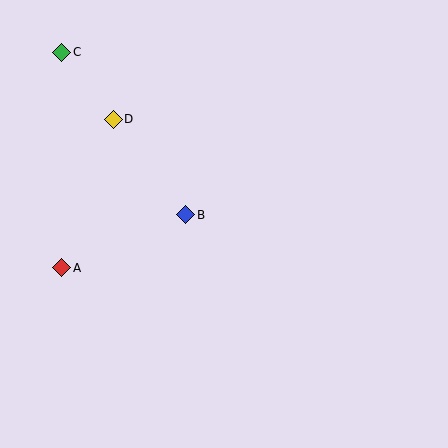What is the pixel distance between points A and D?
The distance between A and D is 157 pixels.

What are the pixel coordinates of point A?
Point A is at (62, 268).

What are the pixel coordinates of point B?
Point B is at (186, 215).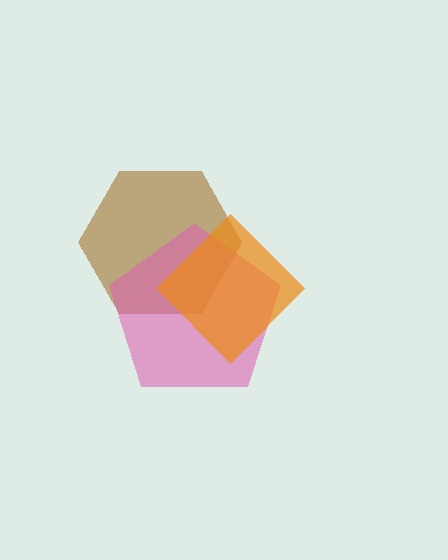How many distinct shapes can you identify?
There are 3 distinct shapes: a brown hexagon, a pink pentagon, an orange diamond.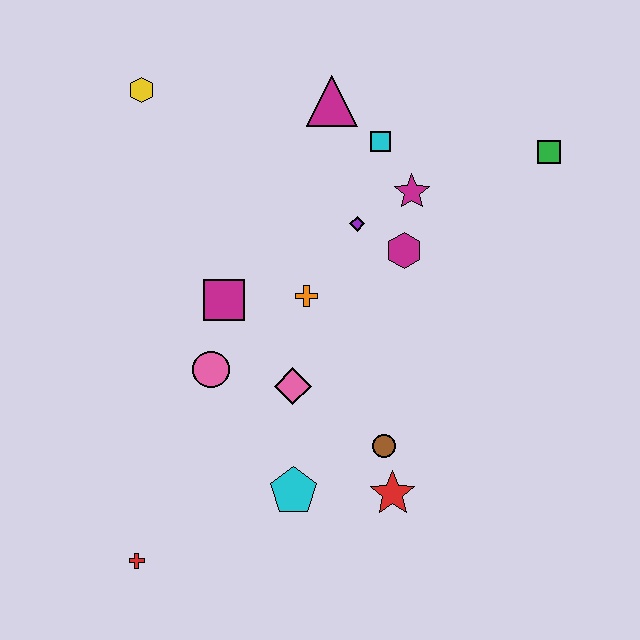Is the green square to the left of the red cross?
No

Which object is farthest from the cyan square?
The red cross is farthest from the cyan square.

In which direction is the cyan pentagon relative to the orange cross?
The cyan pentagon is below the orange cross.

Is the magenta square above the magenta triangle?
No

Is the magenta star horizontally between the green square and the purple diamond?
Yes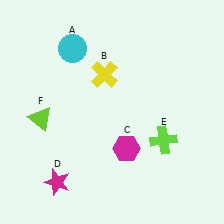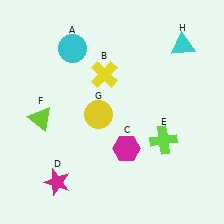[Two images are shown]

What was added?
A yellow circle (G), a cyan triangle (H) were added in Image 2.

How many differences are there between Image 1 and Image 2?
There are 2 differences between the two images.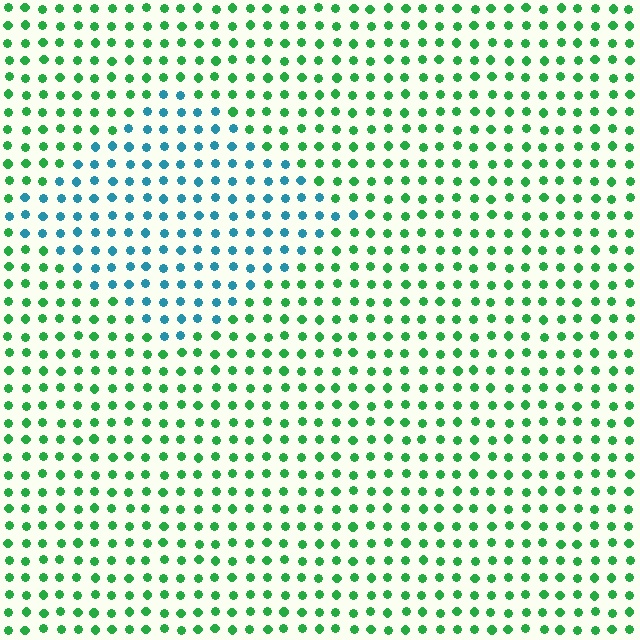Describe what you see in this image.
The image is filled with small green elements in a uniform arrangement. A diamond-shaped region is visible where the elements are tinted to a slightly different hue, forming a subtle color boundary.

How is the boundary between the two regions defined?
The boundary is defined purely by a slight shift in hue (about 58 degrees). Spacing, size, and orientation are identical on both sides.